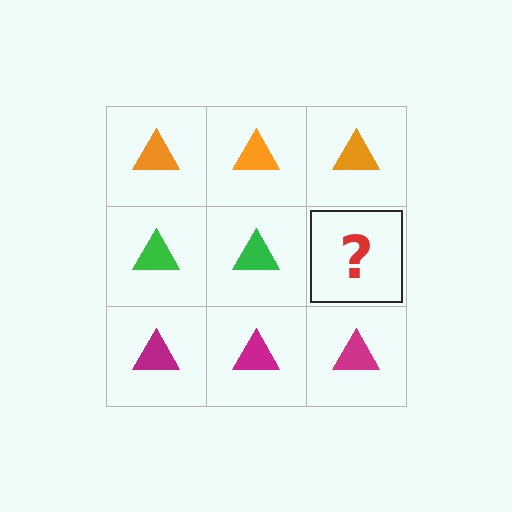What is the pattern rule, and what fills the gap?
The rule is that each row has a consistent color. The gap should be filled with a green triangle.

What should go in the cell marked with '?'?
The missing cell should contain a green triangle.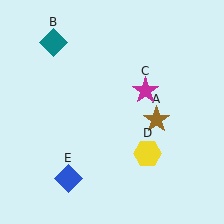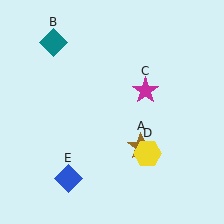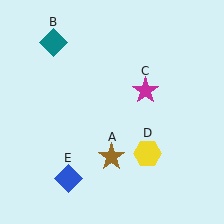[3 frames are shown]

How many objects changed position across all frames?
1 object changed position: brown star (object A).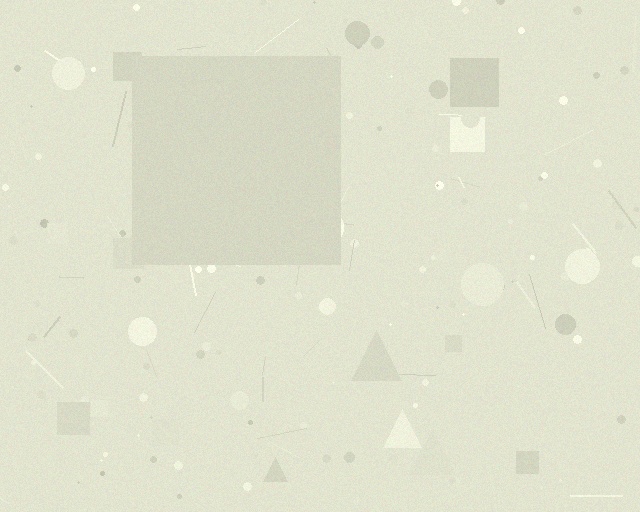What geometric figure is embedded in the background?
A square is embedded in the background.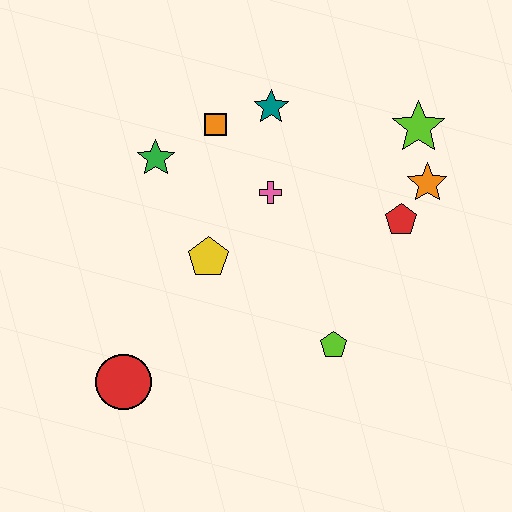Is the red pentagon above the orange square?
No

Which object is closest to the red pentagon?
The orange star is closest to the red pentagon.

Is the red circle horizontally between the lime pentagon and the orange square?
No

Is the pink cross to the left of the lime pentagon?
Yes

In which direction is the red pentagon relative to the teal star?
The red pentagon is to the right of the teal star.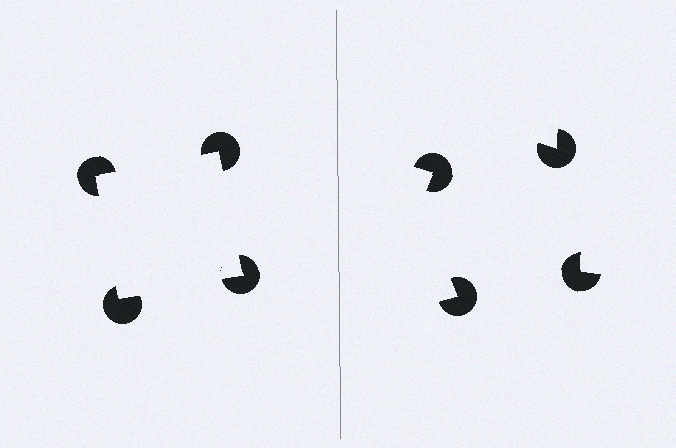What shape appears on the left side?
An illusory square.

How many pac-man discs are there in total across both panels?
8 — 4 on each side.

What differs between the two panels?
The pac-man discs are positioned identically on both sides; only the wedge orientations differ. On the left they align to a square; on the right they are misaligned.